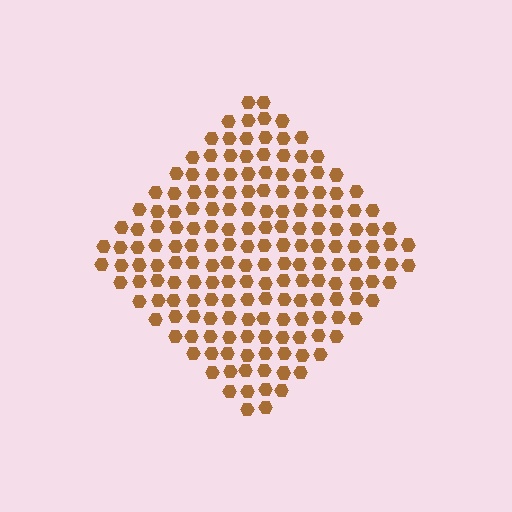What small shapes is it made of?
It is made of small hexagons.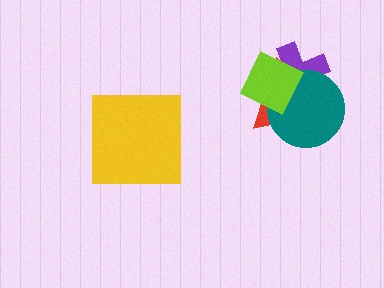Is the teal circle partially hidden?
Yes, it is partially covered by another shape.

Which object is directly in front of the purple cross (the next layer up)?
The teal circle is directly in front of the purple cross.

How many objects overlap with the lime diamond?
3 objects overlap with the lime diamond.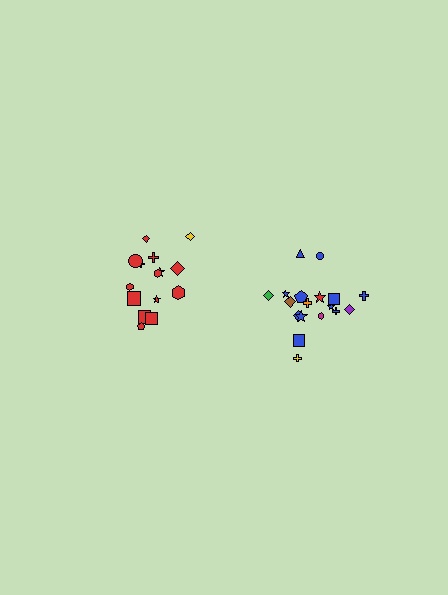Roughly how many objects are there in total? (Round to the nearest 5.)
Roughly 35 objects in total.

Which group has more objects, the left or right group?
The right group.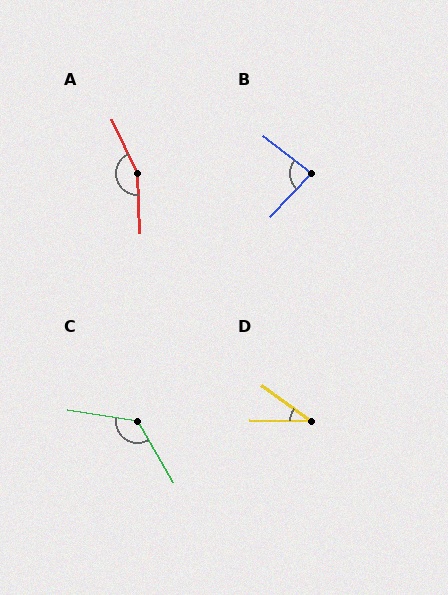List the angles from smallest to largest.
D (36°), B (84°), C (128°), A (158°).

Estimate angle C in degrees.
Approximately 128 degrees.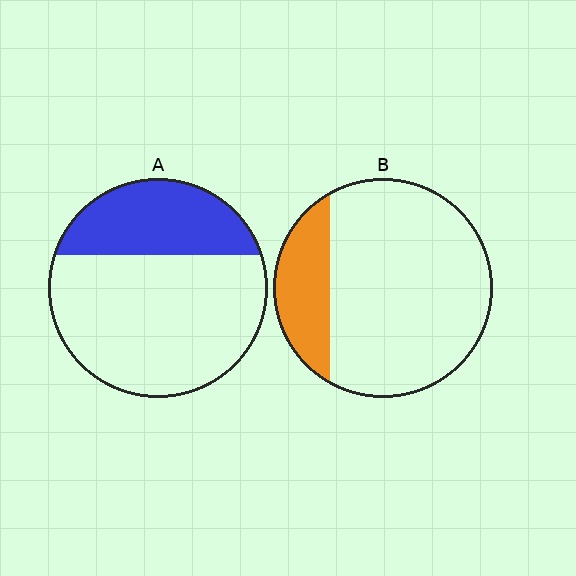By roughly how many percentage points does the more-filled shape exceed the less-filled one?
By roughly 10 percentage points (A over B).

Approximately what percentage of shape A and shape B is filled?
A is approximately 30% and B is approximately 20%.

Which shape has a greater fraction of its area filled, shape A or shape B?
Shape A.